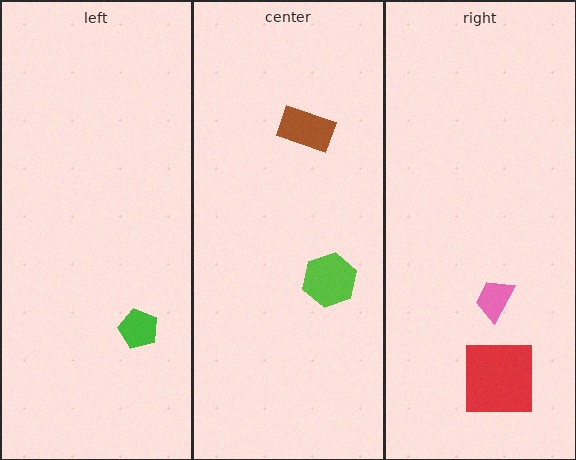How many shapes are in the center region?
2.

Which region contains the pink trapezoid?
The right region.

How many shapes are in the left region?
1.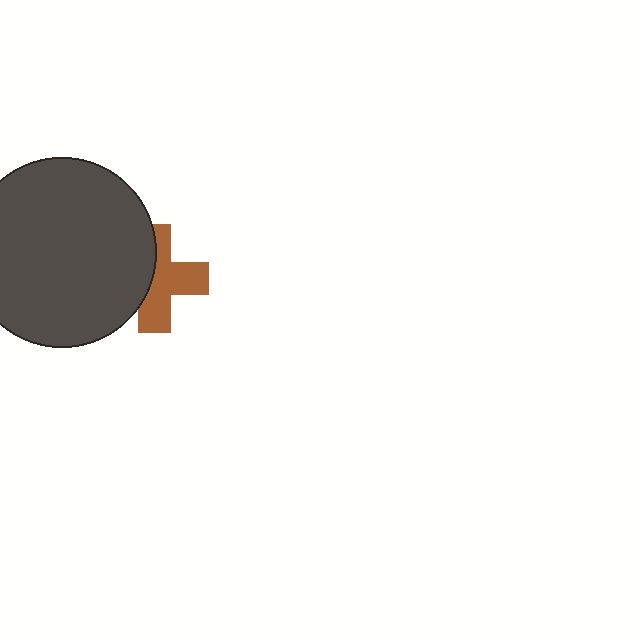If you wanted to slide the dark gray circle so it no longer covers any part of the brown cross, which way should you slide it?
Slide it left — that is the most direct way to separate the two shapes.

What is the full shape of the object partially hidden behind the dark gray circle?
The partially hidden object is a brown cross.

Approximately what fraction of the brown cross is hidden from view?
Roughly 41% of the brown cross is hidden behind the dark gray circle.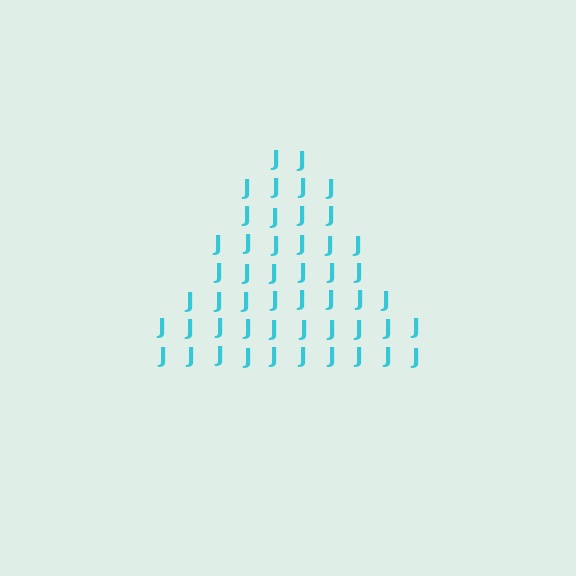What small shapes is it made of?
It is made of small letter J's.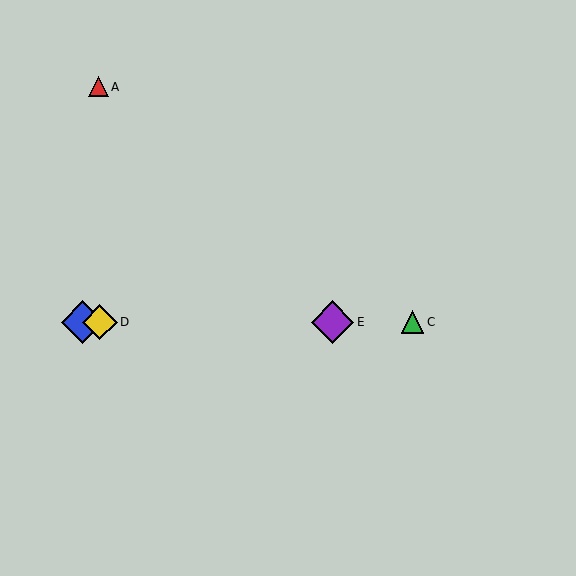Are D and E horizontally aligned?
Yes, both are at y≈322.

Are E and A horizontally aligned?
No, E is at y≈322 and A is at y≈87.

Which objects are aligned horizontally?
Objects B, C, D, E are aligned horizontally.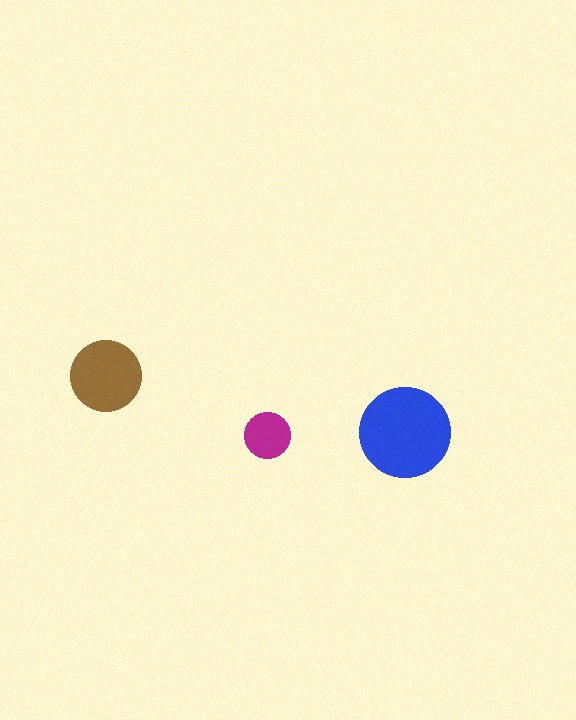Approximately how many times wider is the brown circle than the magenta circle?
About 1.5 times wider.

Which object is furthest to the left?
The brown circle is leftmost.